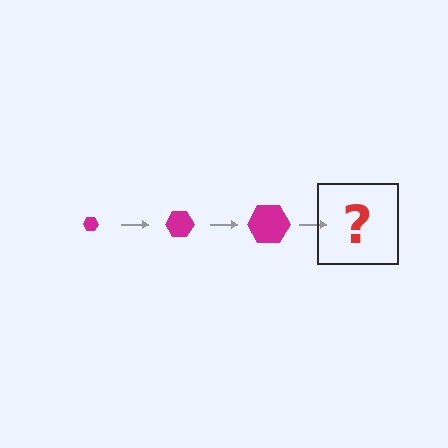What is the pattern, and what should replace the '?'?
The pattern is that the hexagon gets progressively larger each step. The '?' should be a magenta hexagon, larger than the previous one.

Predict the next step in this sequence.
The next step is a magenta hexagon, larger than the previous one.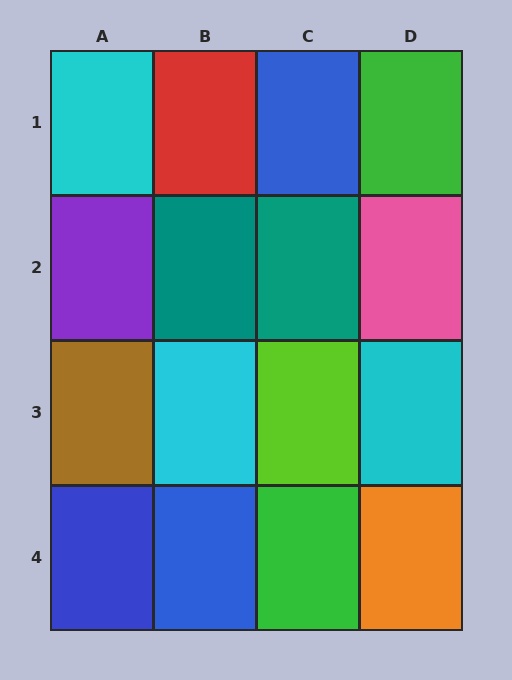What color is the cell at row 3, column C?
Lime.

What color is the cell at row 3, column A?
Brown.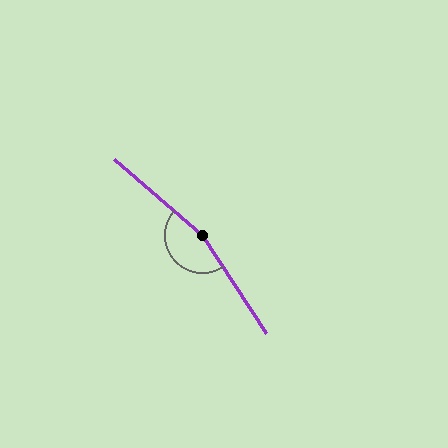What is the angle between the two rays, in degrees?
Approximately 164 degrees.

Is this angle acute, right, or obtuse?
It is obtuse.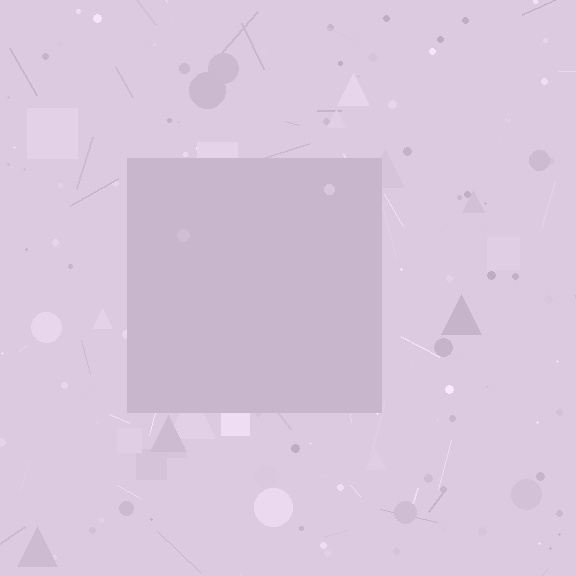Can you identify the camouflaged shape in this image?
The camouflaged shape is a square.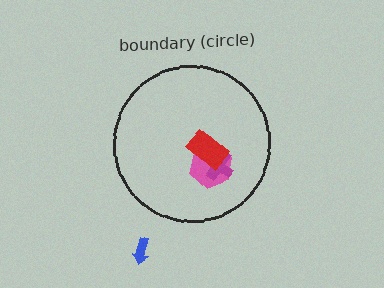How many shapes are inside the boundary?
3 inside, 1 outside.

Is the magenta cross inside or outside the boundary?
Inside.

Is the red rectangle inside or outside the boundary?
Inside.